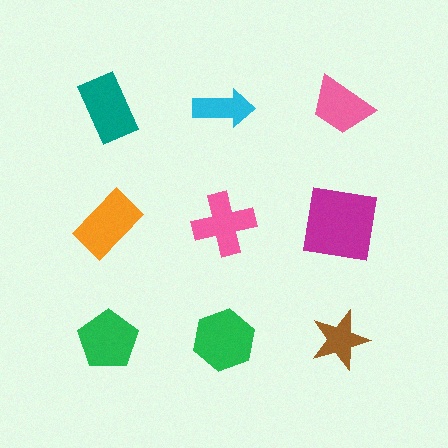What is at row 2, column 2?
A pink cross.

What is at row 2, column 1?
An orange rectangle.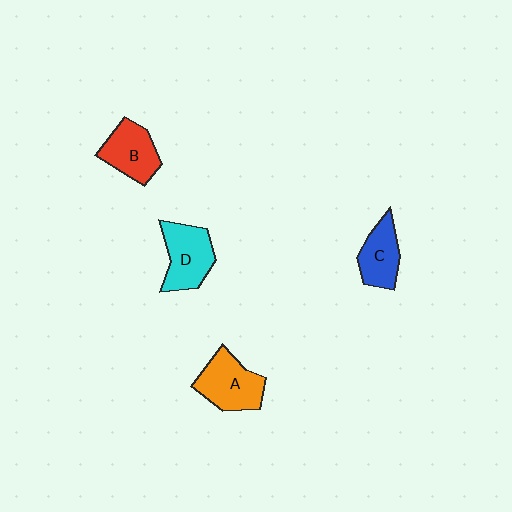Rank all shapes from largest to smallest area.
From largest to smallest: A (orange), D (cyan), B (red), C (blue).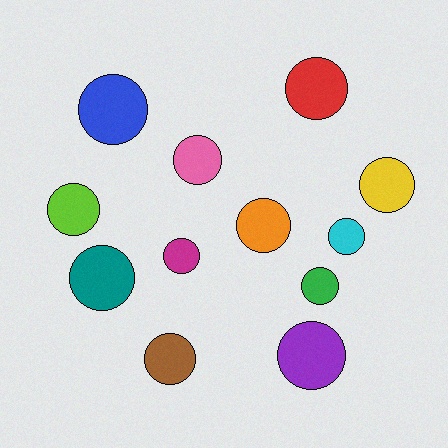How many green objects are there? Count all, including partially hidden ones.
There is 1 green object.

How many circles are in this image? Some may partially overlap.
There are 12 circles.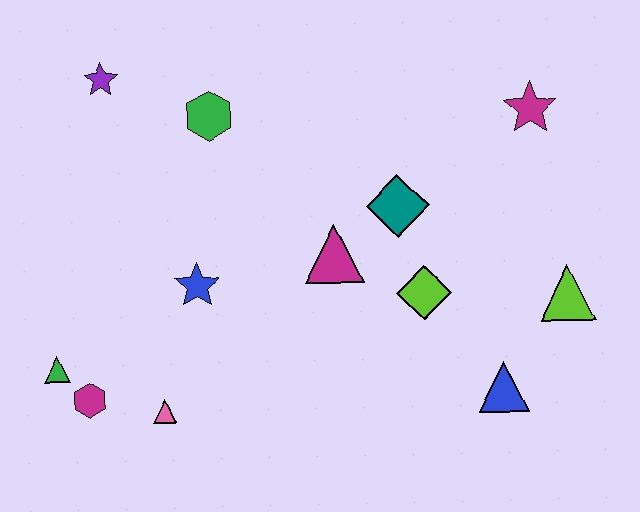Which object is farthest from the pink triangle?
The magenta star is farthest from the pink triangle.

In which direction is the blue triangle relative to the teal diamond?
The blue triangle is below the teal diamond.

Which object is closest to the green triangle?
The magenta hexagon is closest to the green triangle.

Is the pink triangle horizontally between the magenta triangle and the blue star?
No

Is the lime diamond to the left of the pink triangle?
No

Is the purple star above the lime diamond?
Yes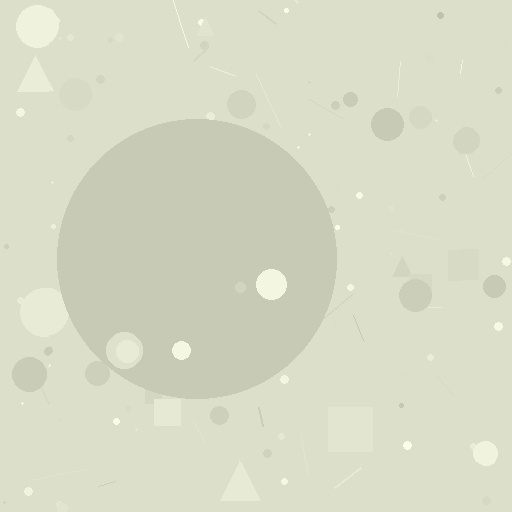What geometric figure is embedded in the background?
A circle is embedded in the background.